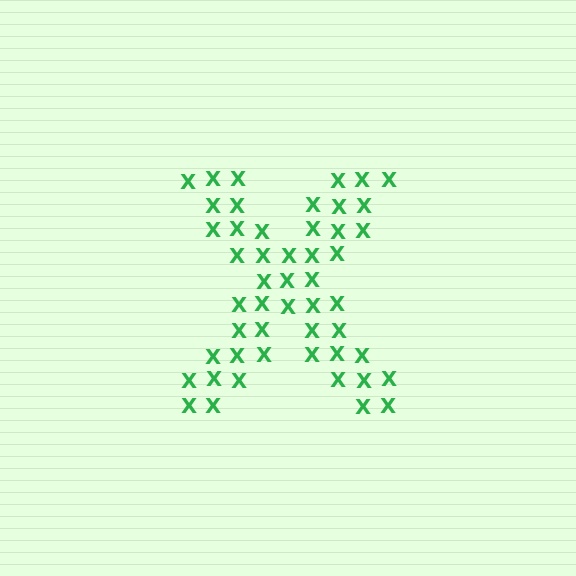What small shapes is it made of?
It is made of small letter X's.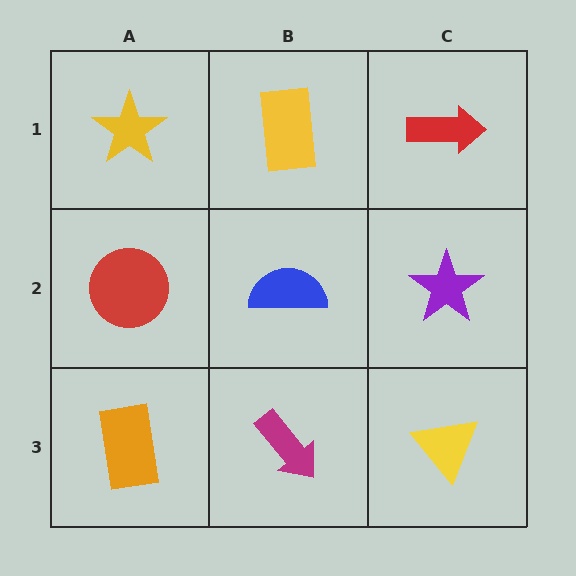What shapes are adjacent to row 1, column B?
A blue semicircle (row 2, column B), a yellow star (row 1, column A), a red arrow (row 1, column C).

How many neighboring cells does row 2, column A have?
3.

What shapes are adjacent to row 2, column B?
A yellow rectangle (row 1, column B), a magenta arrow (row 3, column B), a red circle (row 2, column A), a purple star (row 2, column C).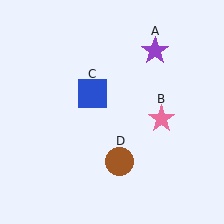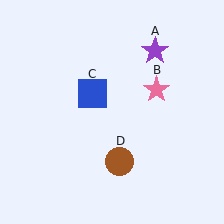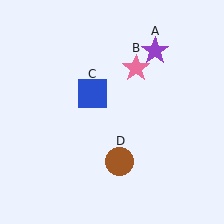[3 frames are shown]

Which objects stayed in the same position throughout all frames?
Purple star (object A) and blue square (object C) and brown circle (object D) remained stationary.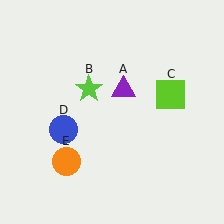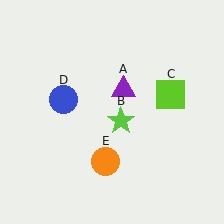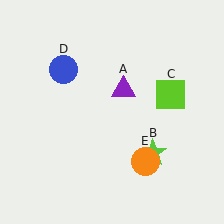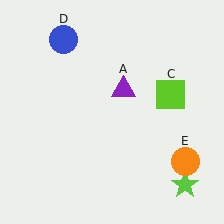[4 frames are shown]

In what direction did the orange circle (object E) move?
The orange circle (object E) moved right.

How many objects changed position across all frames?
3 objects changed position: lime star (object B), blue circle (object D), orange circle (object E).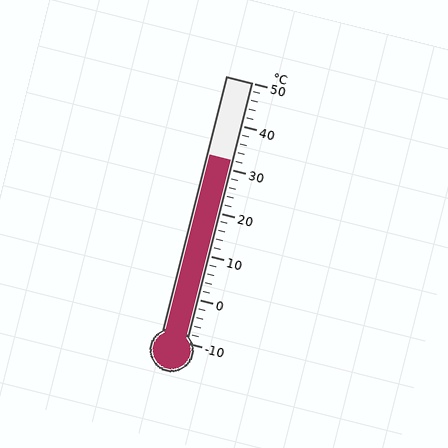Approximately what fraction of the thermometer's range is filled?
The thermometer is filled to approximately 70% of its range.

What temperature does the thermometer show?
The thermometer shows approximately 32°C.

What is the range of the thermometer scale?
The thermometer scale ranges from -10°C to 50°C.